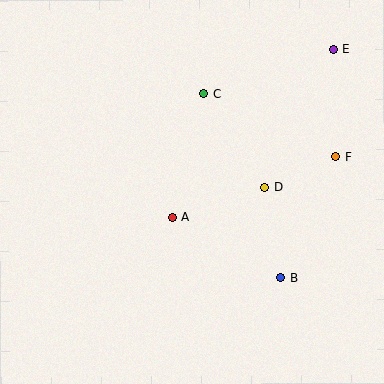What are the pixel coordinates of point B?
Point B is at (281, 278).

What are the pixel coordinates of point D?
Point D is at (265, 188).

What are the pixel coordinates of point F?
Point F is at (336, 157).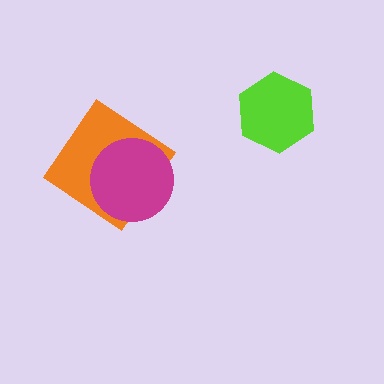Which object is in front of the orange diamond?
The magenta circle is in front of the orange diamond.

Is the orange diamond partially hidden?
Yes, it is partially covered by another shape.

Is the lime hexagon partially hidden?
No, no other shape covers it.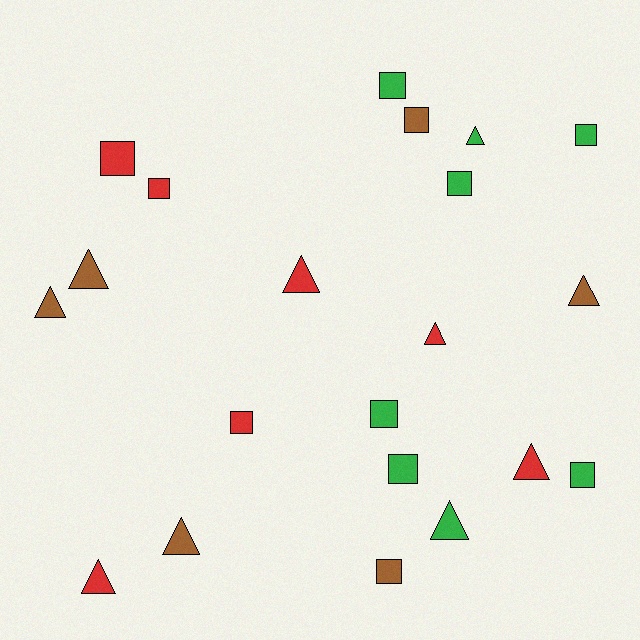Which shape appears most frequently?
Square, with 11 objects.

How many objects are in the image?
There are 21 objects.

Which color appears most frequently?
Green, with 8 objects.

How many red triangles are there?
There are 4 red triangles.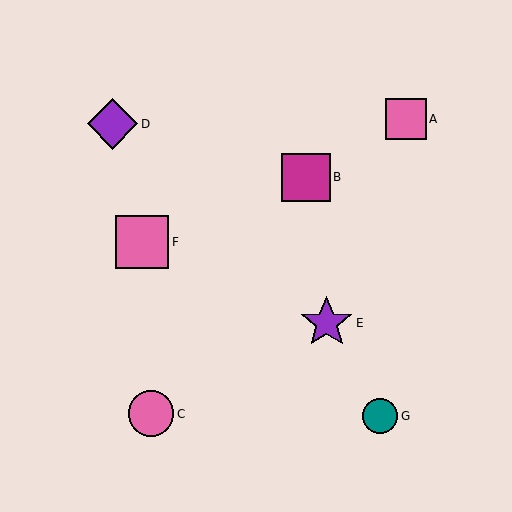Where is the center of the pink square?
The center of the pink square is at (142, 242).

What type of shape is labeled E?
Shape E is a purple star.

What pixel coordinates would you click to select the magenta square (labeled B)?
Click at (306, 177) to select the magenta square B.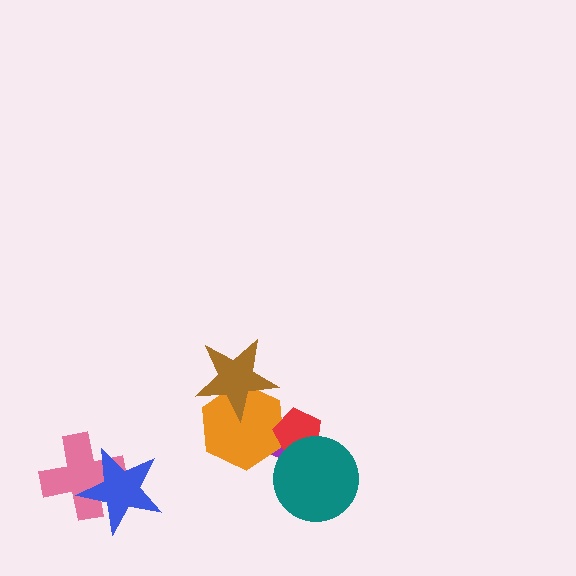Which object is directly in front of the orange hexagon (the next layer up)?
The red pentagon is directly in front of the orange hexagon.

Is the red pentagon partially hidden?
Yes, it is partially covered by another shape.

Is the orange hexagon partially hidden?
Yes, it is partially covered by another shape.